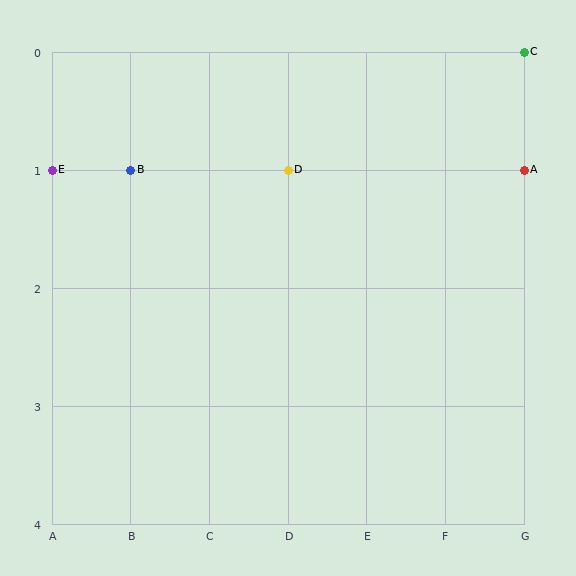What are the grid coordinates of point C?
Point C is at grid coordinates (G, 0).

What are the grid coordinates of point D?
Point D is at grid coordinates (D, 1).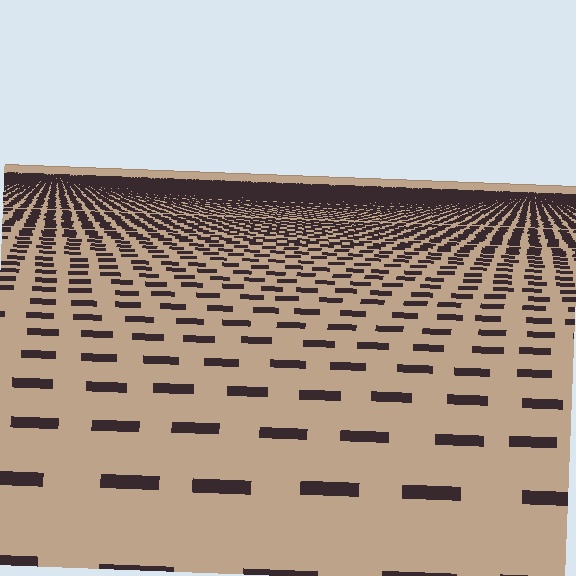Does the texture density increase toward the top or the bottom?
Density increases toward the top.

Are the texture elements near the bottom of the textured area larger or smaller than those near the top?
Larger. Near the bottom, elements are closer to the viewer and appear at a bigger on-screen size.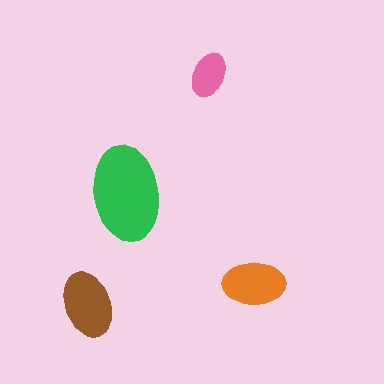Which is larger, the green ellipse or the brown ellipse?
The green one.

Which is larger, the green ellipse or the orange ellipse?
The green one.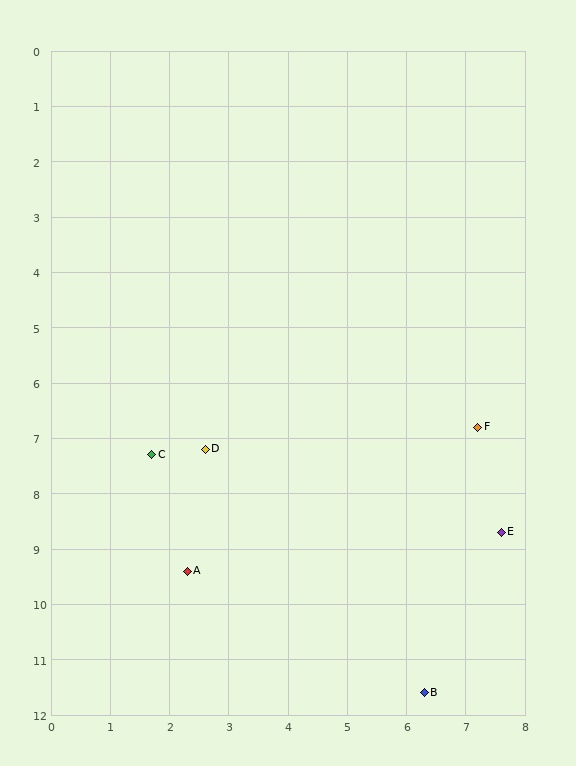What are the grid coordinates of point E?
Point E is at approximately (7.6, 8.7).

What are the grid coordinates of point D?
Point D is at approximately (2.6, 7.2).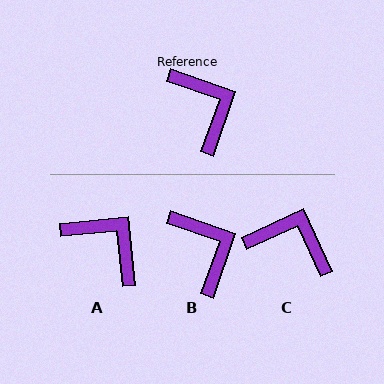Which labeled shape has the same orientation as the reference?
B.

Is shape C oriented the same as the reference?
No, it is off by about 44 degrees.